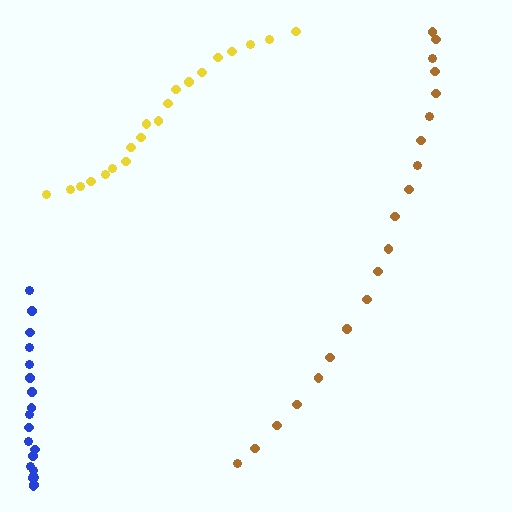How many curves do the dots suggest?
There are 3 distinct paths.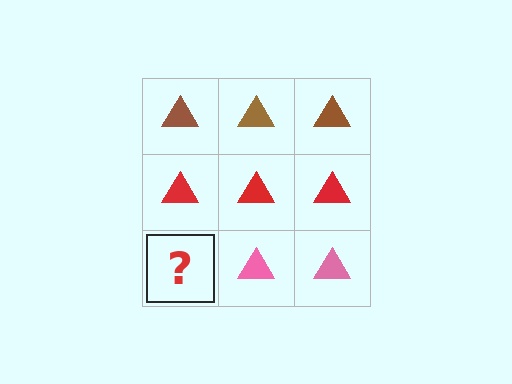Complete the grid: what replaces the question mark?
The question mark should be replaced with a pink triangle.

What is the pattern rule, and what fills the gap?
The rule is that each row has a consistent color. The gap should be filled with a pink triangle.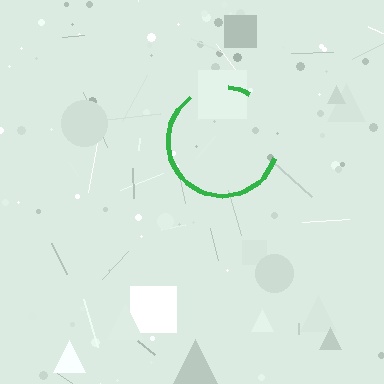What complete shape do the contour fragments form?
The contour fragments form a circle.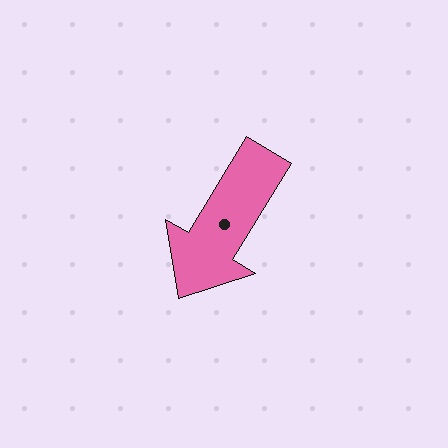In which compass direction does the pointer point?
Southwest.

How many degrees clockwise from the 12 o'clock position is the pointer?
Approximately 211 degrees.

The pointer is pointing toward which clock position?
Roughly 7 o'clock.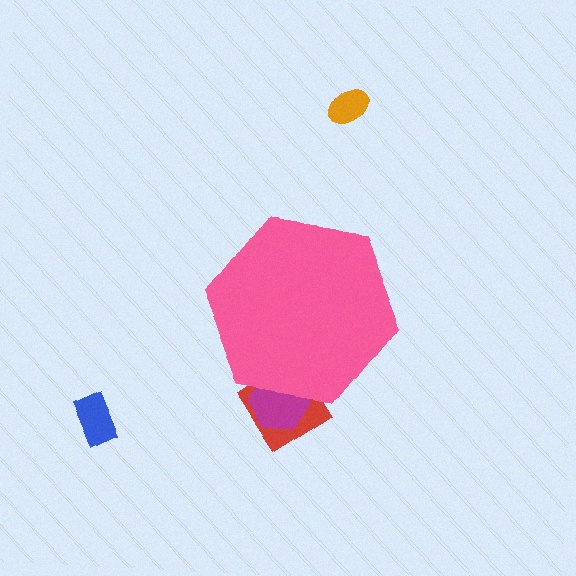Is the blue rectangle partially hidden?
No, the blue rectangle is fully visible.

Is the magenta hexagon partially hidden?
Yes, the magenta hexagon is partially hidden behind the pink hexagon.